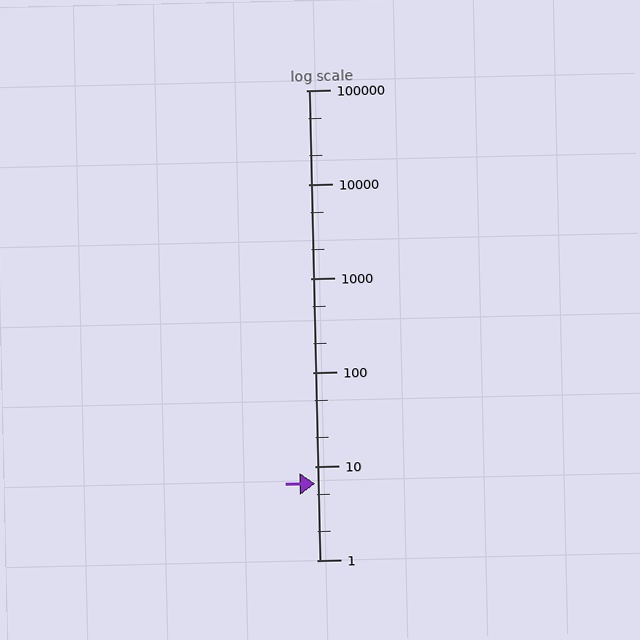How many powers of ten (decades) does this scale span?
The scale spans 5 decades, from 1 to 100000.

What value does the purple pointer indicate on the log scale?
The pointer indicates approximately 6.5.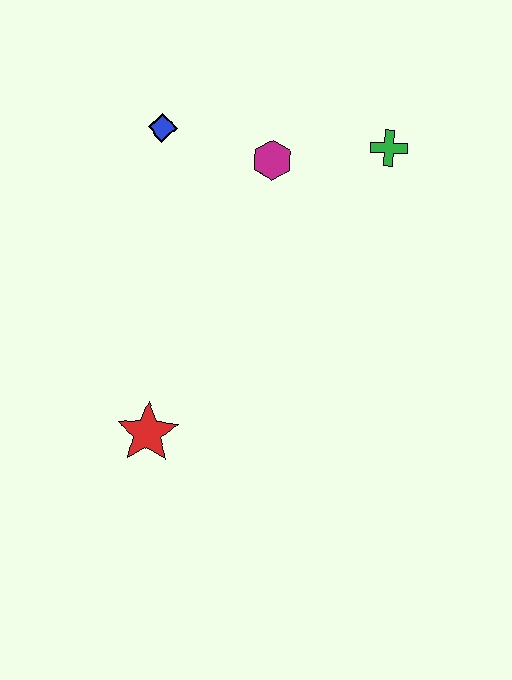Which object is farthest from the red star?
The green cross is farthest from the red star.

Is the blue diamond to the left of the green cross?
Yes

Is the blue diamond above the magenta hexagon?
Yes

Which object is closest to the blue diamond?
The magenta hexagon is closest to the blue diamond.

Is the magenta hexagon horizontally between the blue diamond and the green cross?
Yes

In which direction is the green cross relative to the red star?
The green cross is above the red star.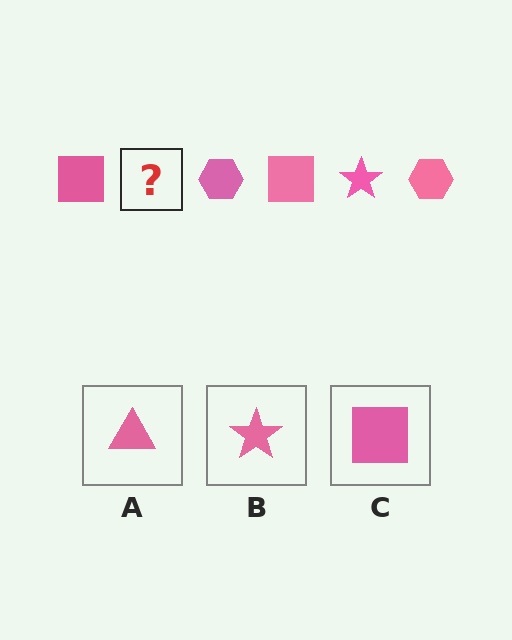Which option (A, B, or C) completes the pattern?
B.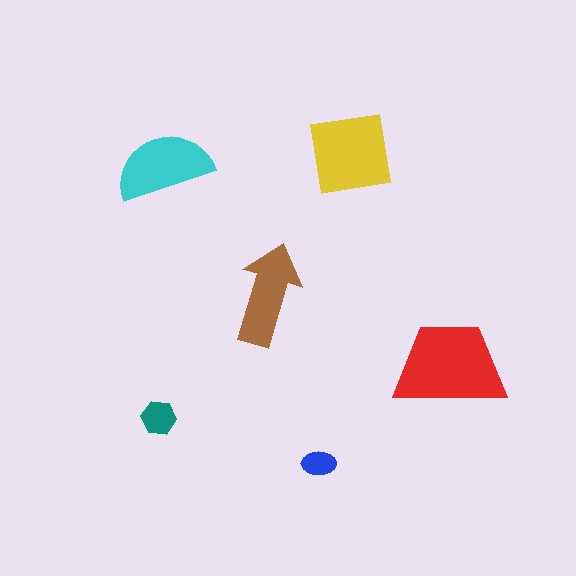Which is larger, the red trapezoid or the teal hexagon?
The red trapezoid.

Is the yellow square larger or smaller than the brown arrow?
Larger.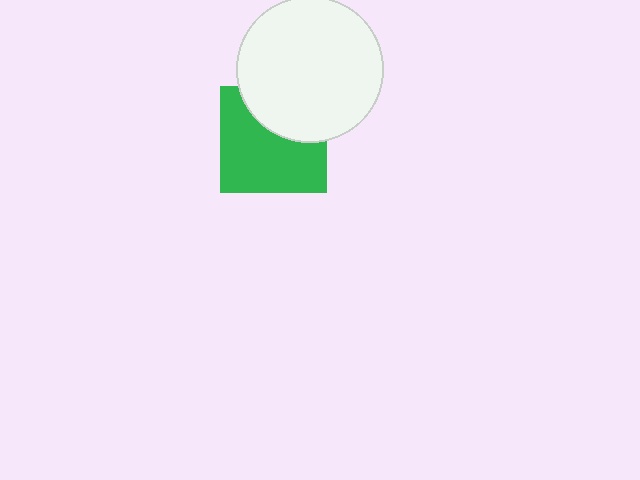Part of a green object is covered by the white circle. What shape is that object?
It is a square.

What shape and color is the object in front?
The object in front is a white circle.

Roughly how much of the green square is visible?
About half of it is visible (roughly 65%).